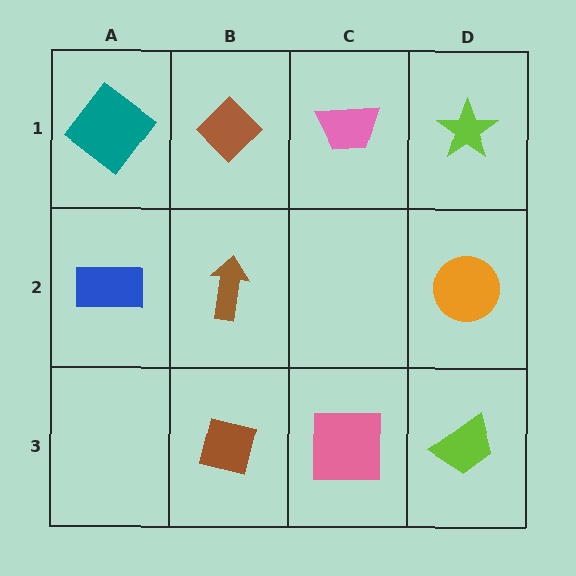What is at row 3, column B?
A brown square.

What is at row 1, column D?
A lime star.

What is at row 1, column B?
A brown diamond.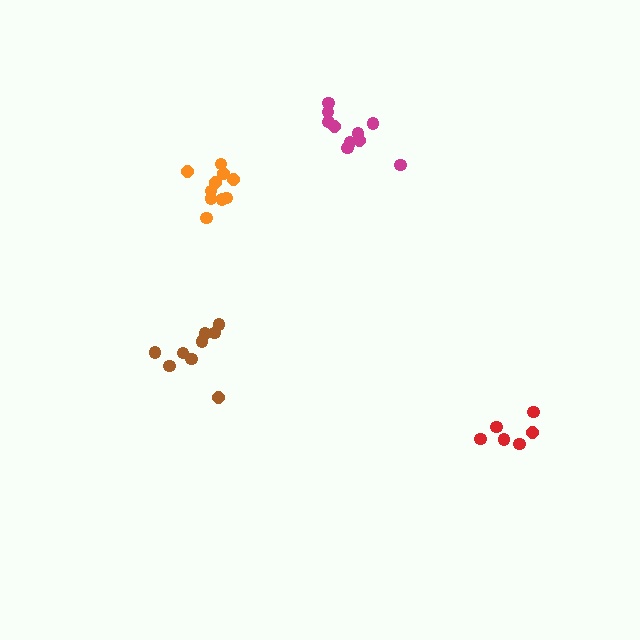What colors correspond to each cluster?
The clusters are colored: red, orange, magenta, brown.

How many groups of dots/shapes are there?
There are 4 groups.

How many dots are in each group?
Group 1: 6 dots, Group 2: 10 dots, Group 3: 10 dots, Group 4: 9 dots (35 total).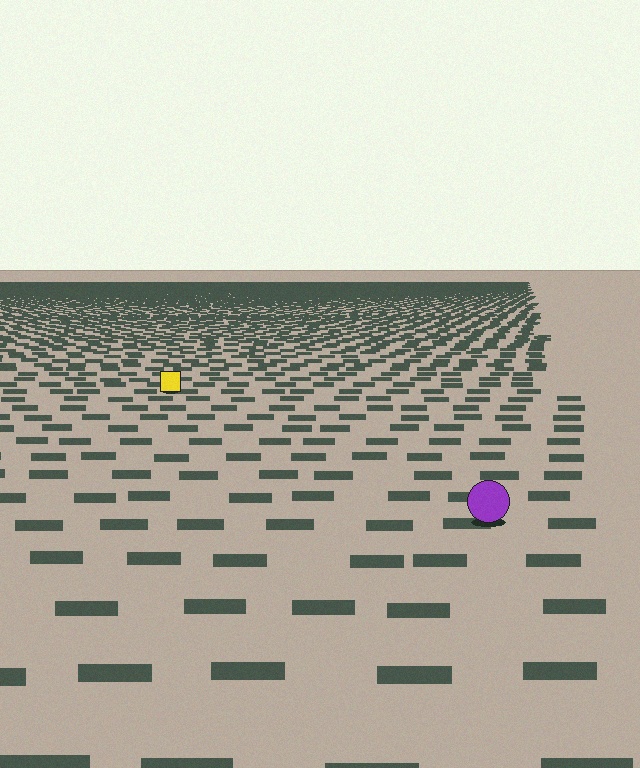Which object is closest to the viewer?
The purple circle is closest. The texture marks near it are larger and more spread out.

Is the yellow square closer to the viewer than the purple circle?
No. The purple circle is closer — you can tell from the texture gradient: the ground texture is coarser near it.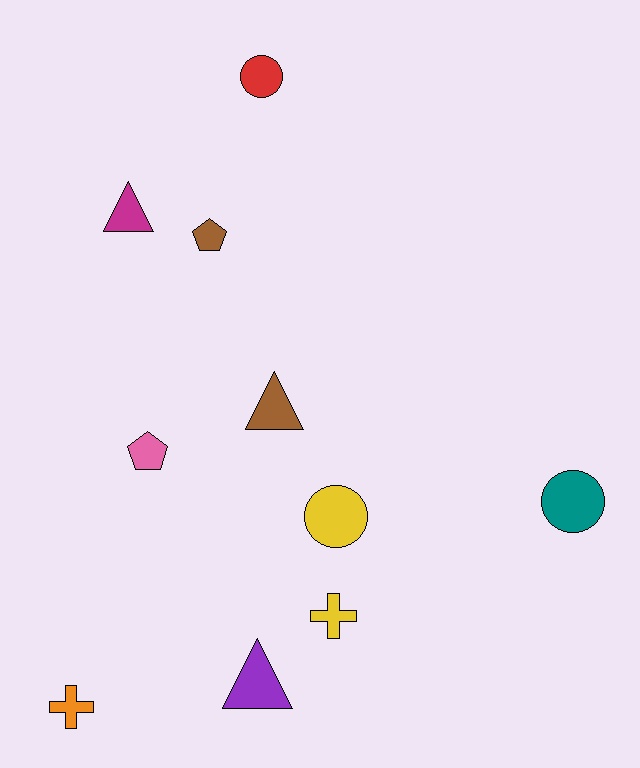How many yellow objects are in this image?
There are 2 yellow objects.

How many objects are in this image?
There are 10 objects.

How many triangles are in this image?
There are 3 triangles.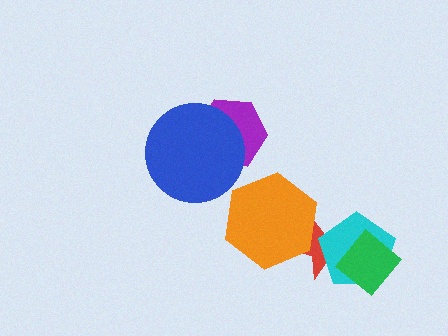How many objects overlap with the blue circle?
1 object overlaps with the blue circle.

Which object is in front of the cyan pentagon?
The green diamond is in front of the cyan pentagon.